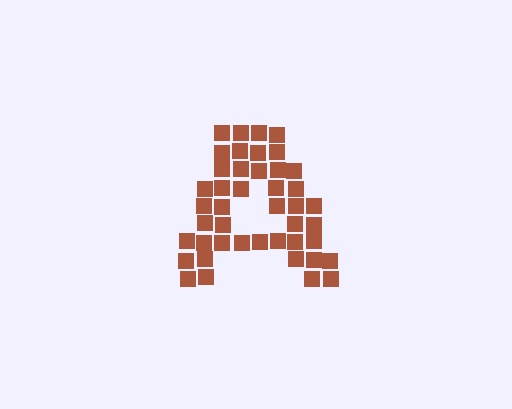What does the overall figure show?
The overall figure shows the letter A.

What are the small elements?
The small elements are squares.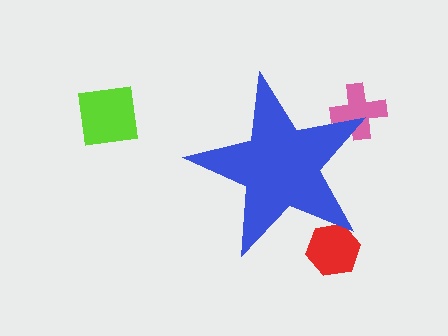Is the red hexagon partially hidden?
Yes, the red hexagon is partially hidden behind the blue star.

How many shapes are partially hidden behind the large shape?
2 shapes are partially hidden.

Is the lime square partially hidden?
No, the lime square is fully visible.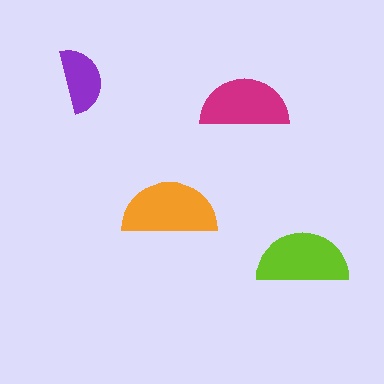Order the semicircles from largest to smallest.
the orange one, the lime one, the magenta one, the purple one.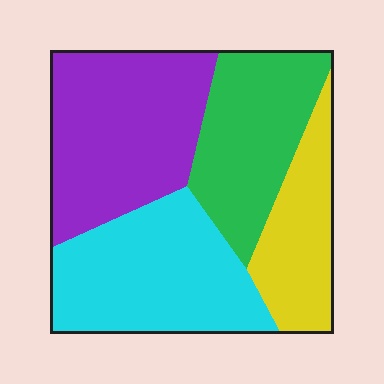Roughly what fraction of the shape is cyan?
Cyan covers about 30% of the shape.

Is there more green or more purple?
Purple.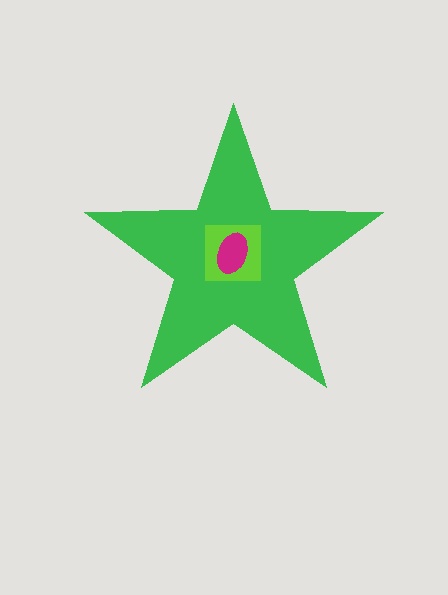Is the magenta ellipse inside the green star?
Yes.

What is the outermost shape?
The green star.